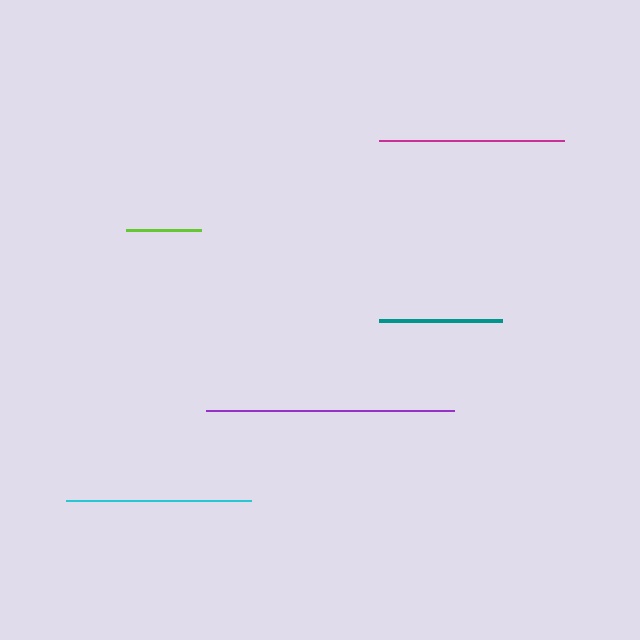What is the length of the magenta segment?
The magenta segment is approximately 184 pixels long.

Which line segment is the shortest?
The lime line is the shortest at approximately 75 pixels.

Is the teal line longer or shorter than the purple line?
The purple line is longer than the teal line.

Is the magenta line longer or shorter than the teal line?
The magenta line is longer than the teal line.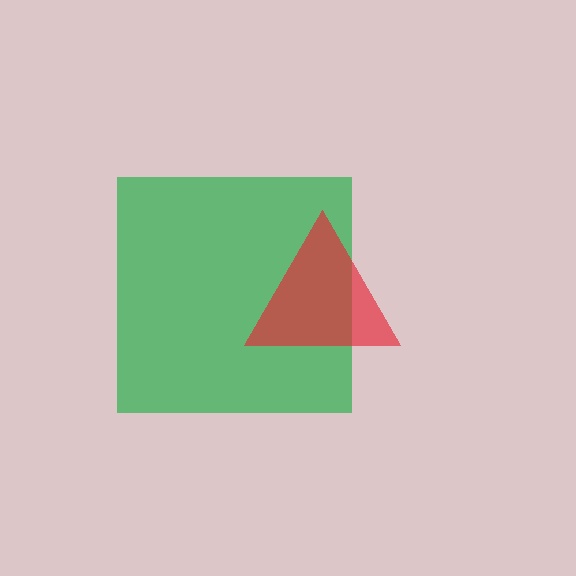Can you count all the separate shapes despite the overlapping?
Yes, there are 2 separate shapes.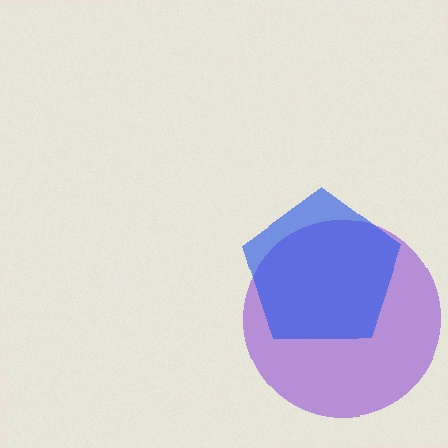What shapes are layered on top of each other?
The layered shapes are: a purple circle, a blue pentagon.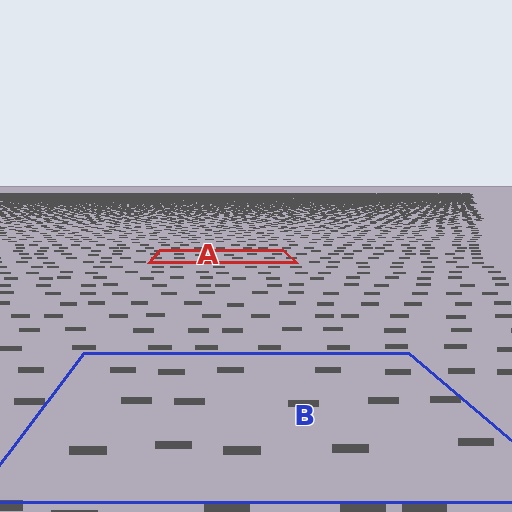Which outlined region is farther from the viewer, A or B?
Region A is farther from the viewer — the texture elements inside it appear smaller and more densely packed.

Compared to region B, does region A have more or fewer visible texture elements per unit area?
Region A has more texture elements per unit area — they are packed more densely because it is farther away.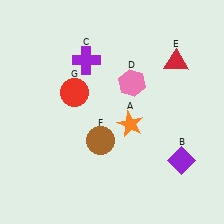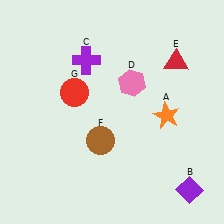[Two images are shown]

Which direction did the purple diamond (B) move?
The purple diamond (B) moved down.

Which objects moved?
The objects that moved are: the orange star (A), the purple diamond (B).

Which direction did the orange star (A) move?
The orange star (A) moved right.